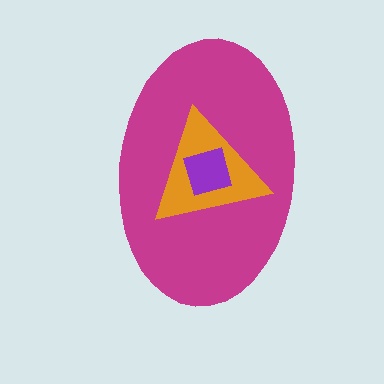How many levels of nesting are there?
3.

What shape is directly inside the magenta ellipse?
The orange triangle.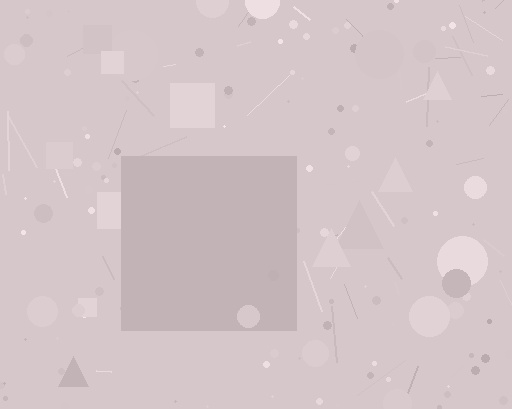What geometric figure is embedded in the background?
A square is embedded in the background.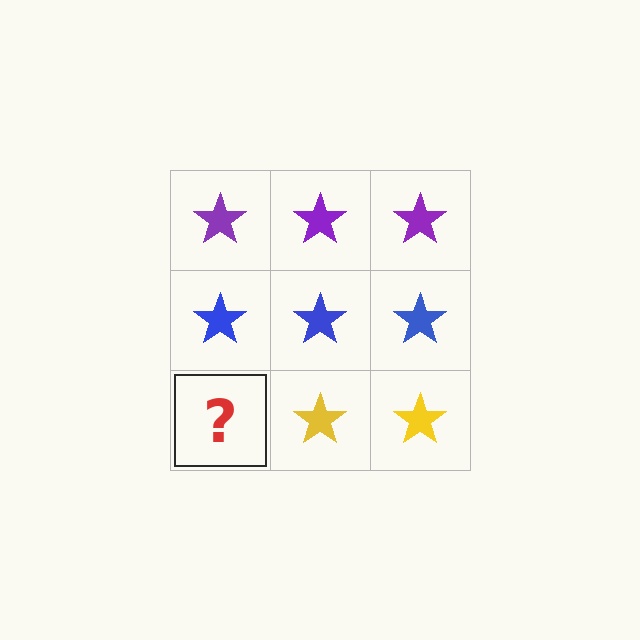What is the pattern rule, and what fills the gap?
The rule is that each row has a consistent color. The gap should be filled with a yellow star.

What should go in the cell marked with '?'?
The missing cell should contain a yellow star.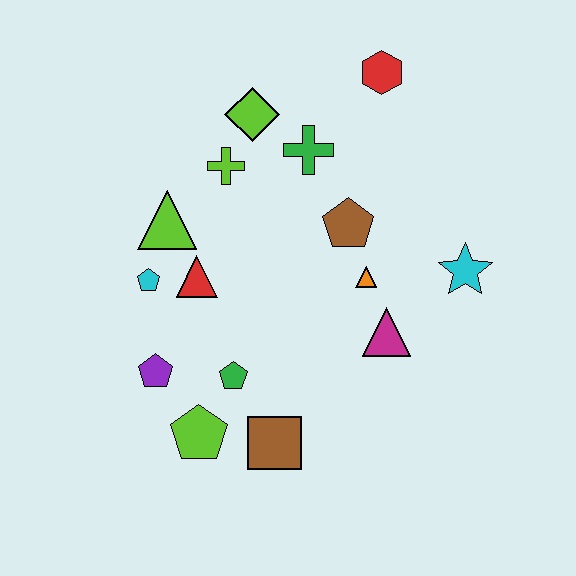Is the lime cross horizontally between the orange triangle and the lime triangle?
Yes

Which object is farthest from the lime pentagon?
The red hexagon is farthest from the lime pentagon.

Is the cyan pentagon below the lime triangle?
Yes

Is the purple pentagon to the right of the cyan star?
No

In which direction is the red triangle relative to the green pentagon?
The red triangle is above the green pentagon.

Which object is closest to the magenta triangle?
The orange triangle is closest to the magenta triangle.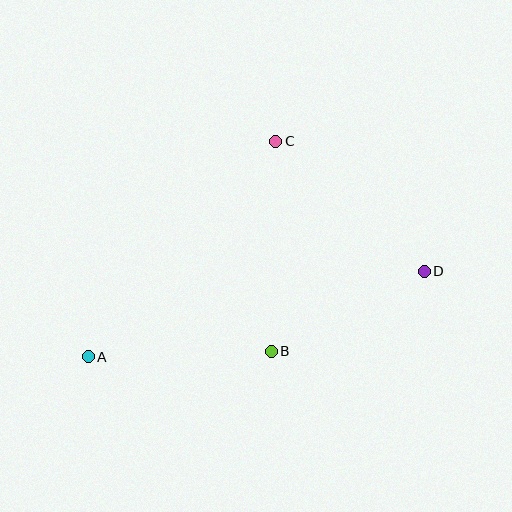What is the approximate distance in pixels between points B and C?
The distance between B and C is approximately 210 pixels.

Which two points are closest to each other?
Points B and D are closest to each other.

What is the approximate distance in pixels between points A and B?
The distance between A and B is approximately 183 pixels.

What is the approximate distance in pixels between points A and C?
The distance between A and C is approximately 286 pixels.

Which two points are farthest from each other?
Points A and D are farthest from each other.